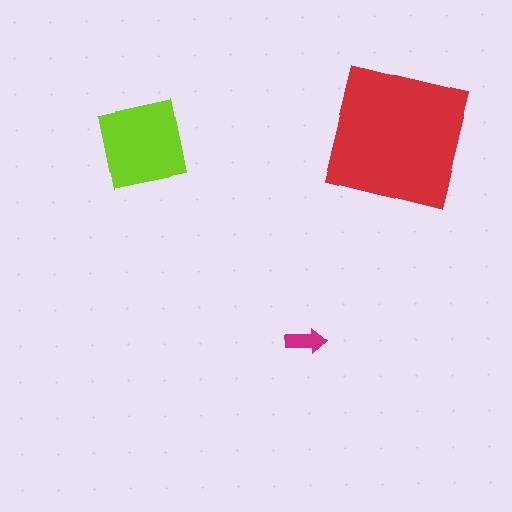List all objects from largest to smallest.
The red square, the lime square, the magenta arrow.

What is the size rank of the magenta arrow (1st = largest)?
3rd.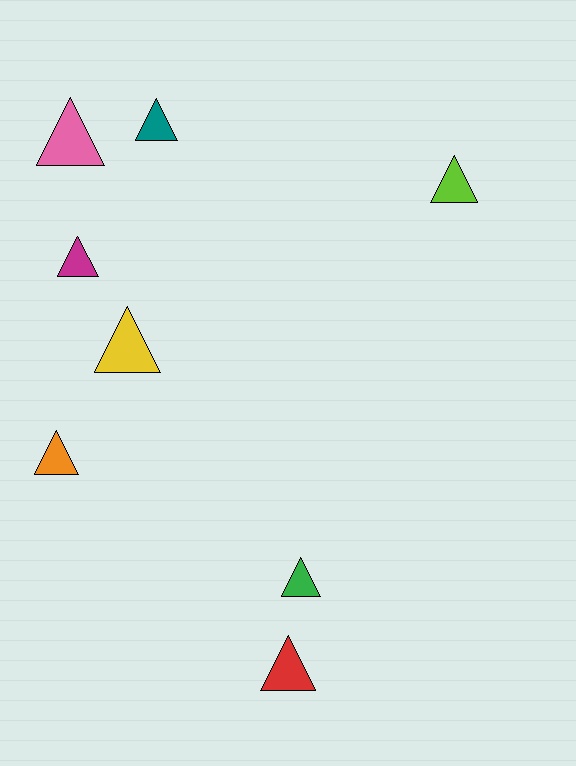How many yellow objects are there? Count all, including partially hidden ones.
There is 1 yellow object.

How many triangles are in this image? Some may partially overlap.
There are 8 triangles.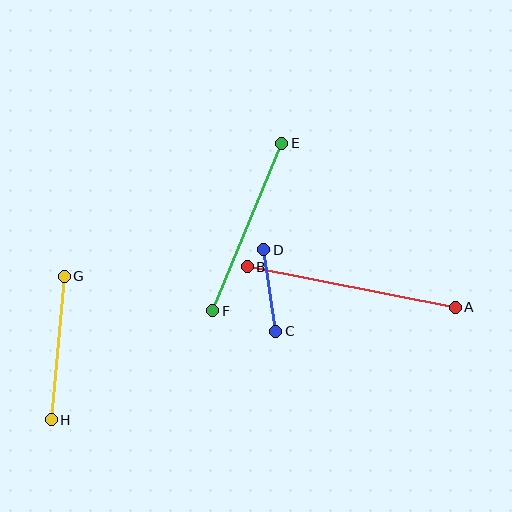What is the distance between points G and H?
The distance is approximately 144 pixels.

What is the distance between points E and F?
The distance is approximately 181 pixels.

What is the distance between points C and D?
The distance is approximately 82 pixels.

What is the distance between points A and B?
The distance is approximately 212 pixels.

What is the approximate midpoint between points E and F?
The midpoint is at approximately (247, 227) pixels.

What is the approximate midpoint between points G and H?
The midpoint is at approximately (58, 348) pixels.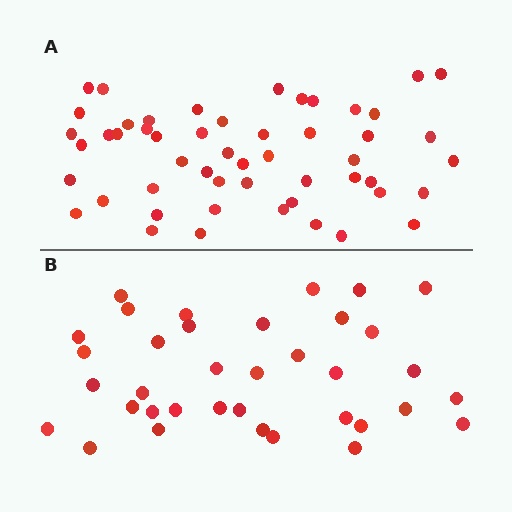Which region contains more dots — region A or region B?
Region A (the top region) has more dots.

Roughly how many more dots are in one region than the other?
Region A has approximately 15 more dots than region B.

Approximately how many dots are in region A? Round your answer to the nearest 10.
About 50 dots. (The exact count is 52, which rounds to 50.)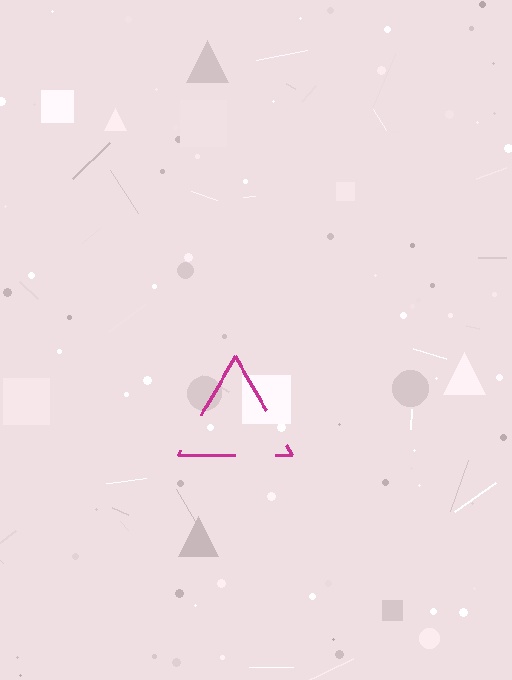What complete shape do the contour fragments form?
The contour fragments form a triangle.